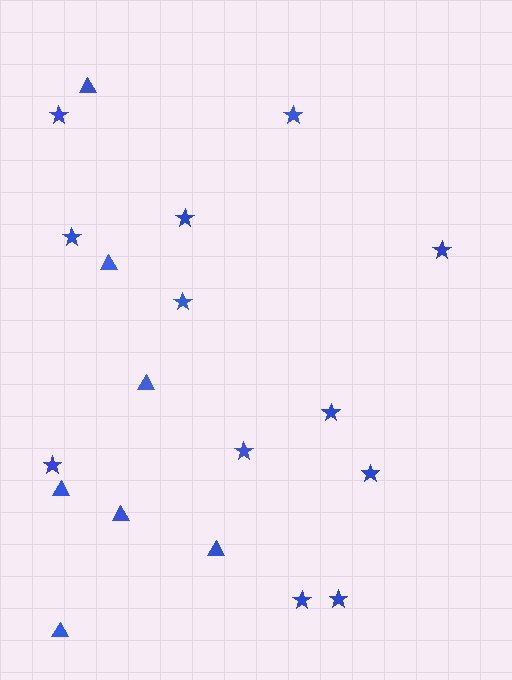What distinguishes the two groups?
There are 2 groups: one group of stars (12) and one group of triangles (7).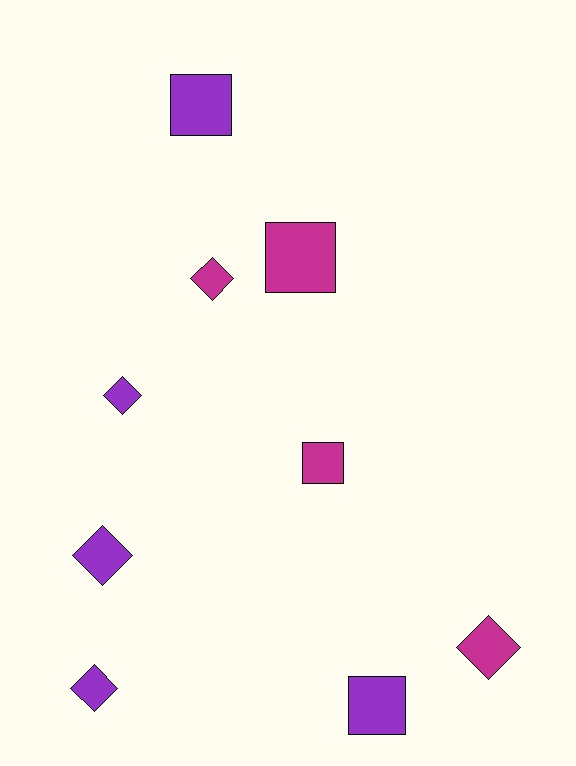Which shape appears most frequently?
Diamond, with 5 objects.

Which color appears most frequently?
Purple, with 5 objects.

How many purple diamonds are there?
There are 3 purple diamonds.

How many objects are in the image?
There are 9 objects.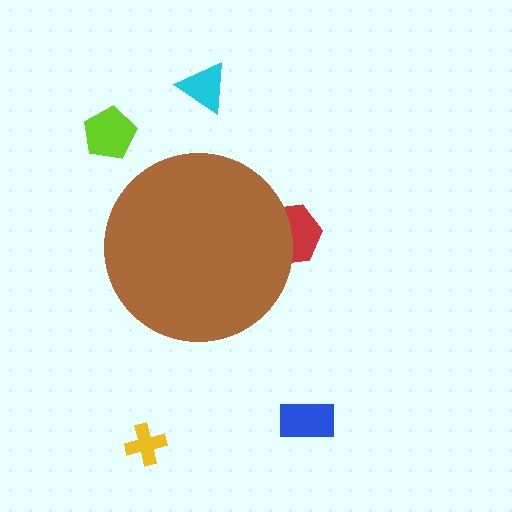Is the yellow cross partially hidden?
No, the yellow cross is fully visible.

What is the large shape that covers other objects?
A brown circle.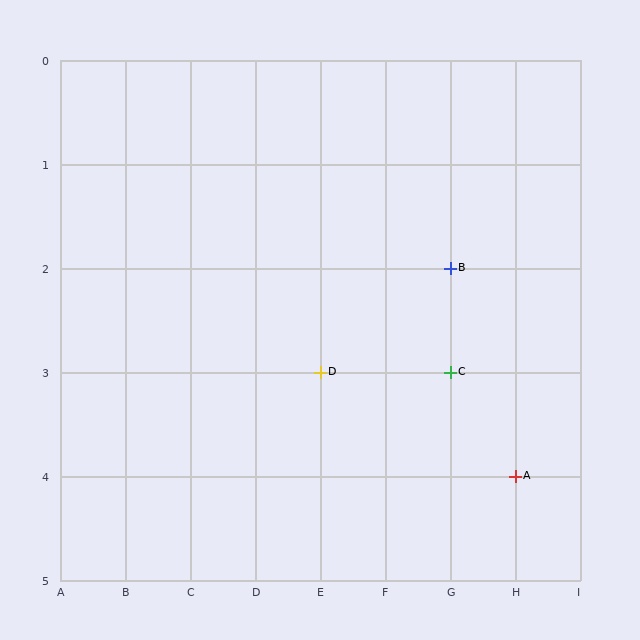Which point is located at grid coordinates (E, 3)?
Point D is at (E, 3).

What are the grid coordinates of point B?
Point B is at grid coordinates (G, 2).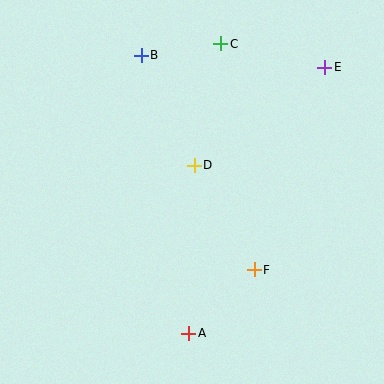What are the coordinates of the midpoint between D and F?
The midpoint between D and F is at (224, 218).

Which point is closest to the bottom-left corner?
Point A is closest to the bottom-left corner.